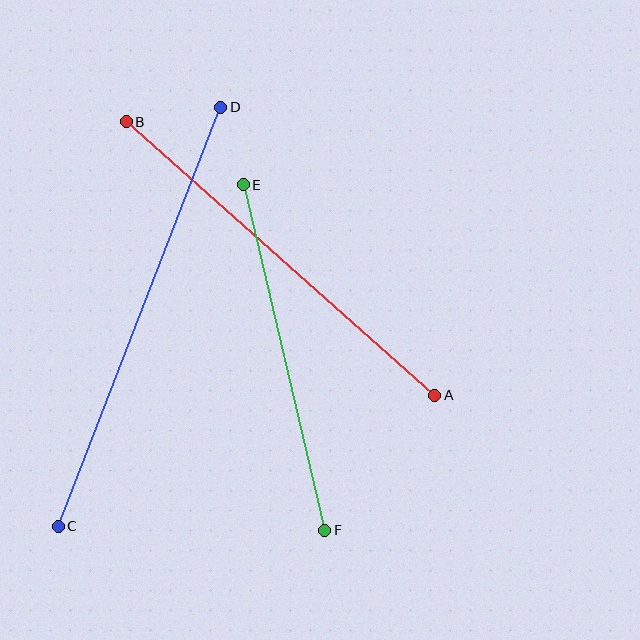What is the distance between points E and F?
The distance is approximately 355 pixels.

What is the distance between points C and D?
The distance is approximately 450 pixels.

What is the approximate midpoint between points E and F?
The midpoint is at approximately (284, 358) pixels.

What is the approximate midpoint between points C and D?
The midpoint is at approximately (140, 317) pixels.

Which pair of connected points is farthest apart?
Points C and D are farthest apart.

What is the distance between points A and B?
The distance is approximately 412 pixels.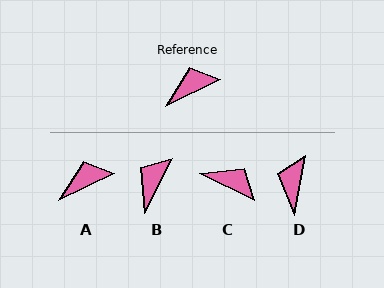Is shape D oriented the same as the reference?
No, it is off by about 54 degrees.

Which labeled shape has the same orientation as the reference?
A.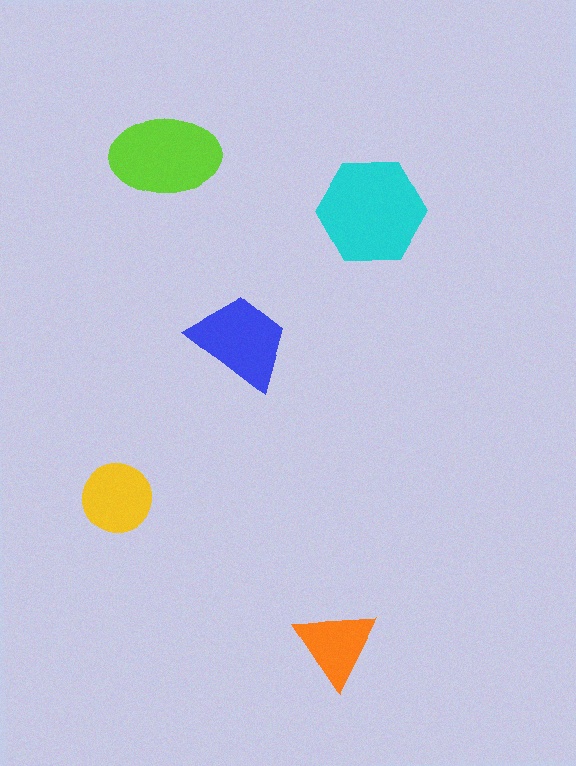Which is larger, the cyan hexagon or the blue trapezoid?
The cyan hexagon.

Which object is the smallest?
The orange triangle.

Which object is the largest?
The cyan hexagon.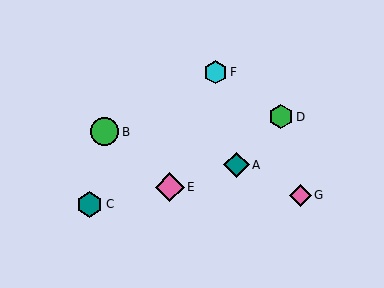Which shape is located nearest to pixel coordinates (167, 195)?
The pink diamond (labeled E) at (170, 187) is nearest to that location.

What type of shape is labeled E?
Shape E is a pink diamond.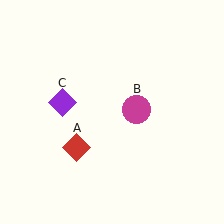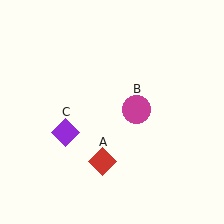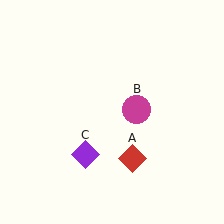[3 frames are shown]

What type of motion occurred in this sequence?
The red diamond (object A), purple diamond (object C) rotated counterclockwise around the center of the scene.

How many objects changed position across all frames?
2 objects changed position: red diamond (object A), purple diamond (object C).